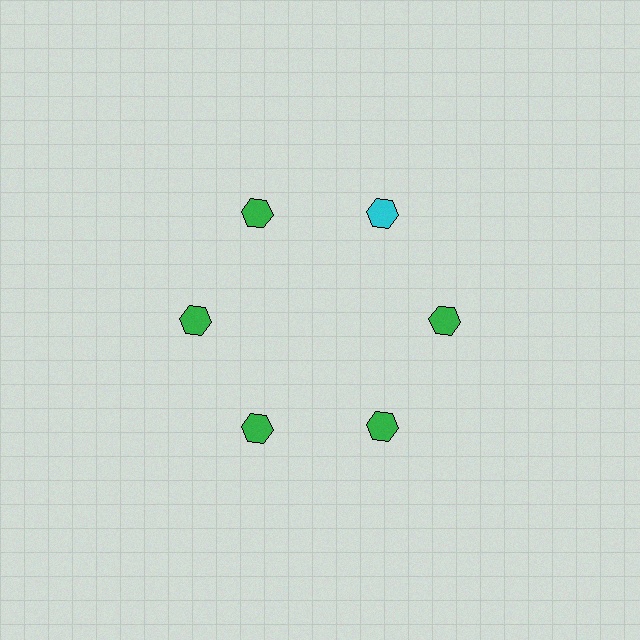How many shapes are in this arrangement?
There are 6 shapes arranged in a ring pattern.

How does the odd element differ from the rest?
It has a different color: cyan instead of green.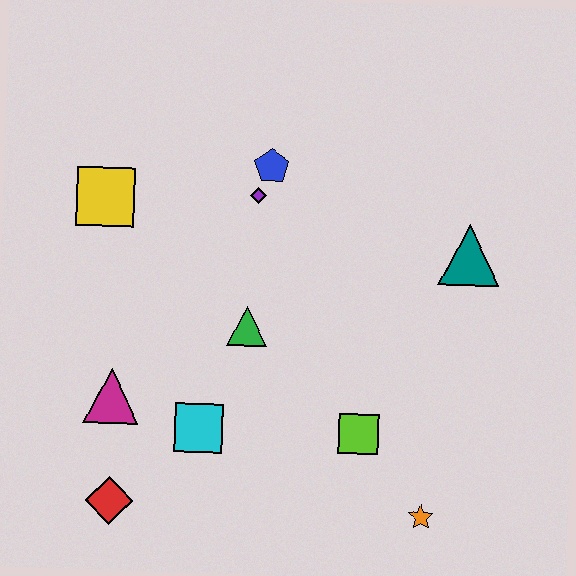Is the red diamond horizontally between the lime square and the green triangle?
No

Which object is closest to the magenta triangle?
The cyan square is closest to the magenta triangle.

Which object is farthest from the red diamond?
The teal triangle is farthest from the red diamond.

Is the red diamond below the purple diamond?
Yes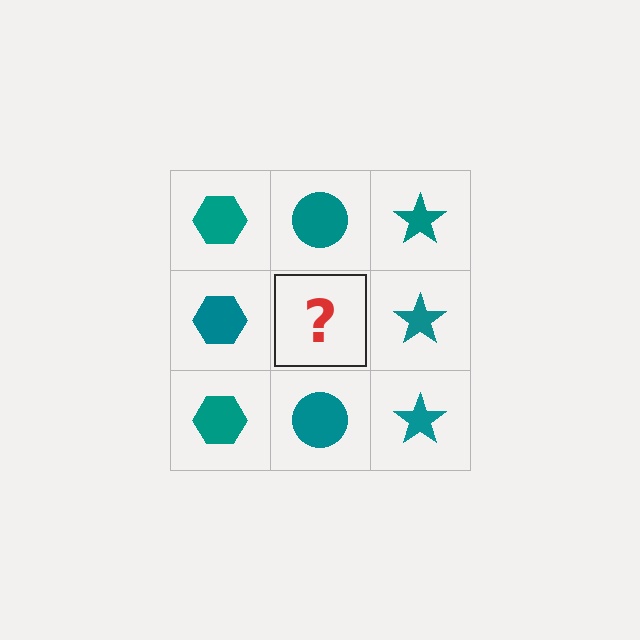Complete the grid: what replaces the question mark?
The question mark should be replaced with a teal circle.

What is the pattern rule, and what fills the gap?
The rule is that each column has a consistent shape. The gap should be filled with a teal circle.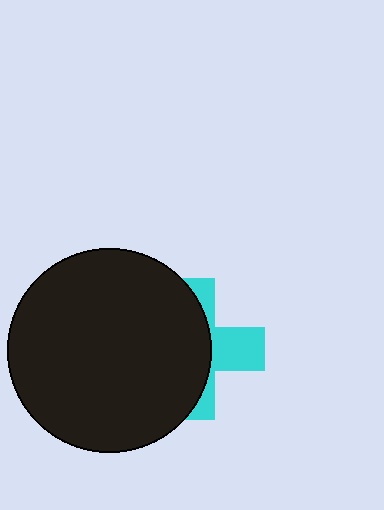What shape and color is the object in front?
The object in front is a black circle.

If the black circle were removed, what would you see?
You would see the complete cyan cross.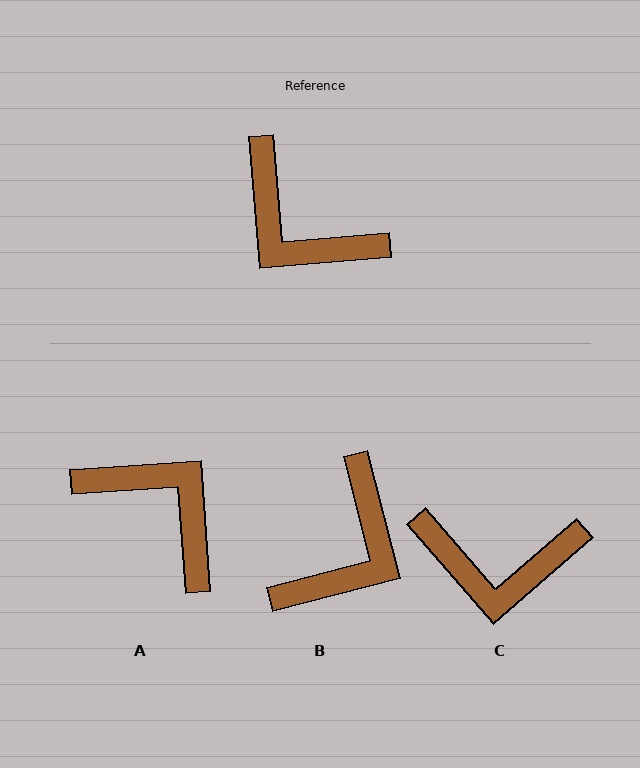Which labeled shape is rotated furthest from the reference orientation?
A, about 179 degrees away.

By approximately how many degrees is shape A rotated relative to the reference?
Approximately 179 degrees counter-clockwise.